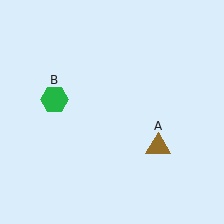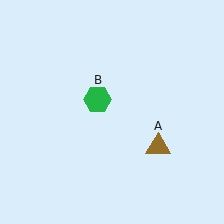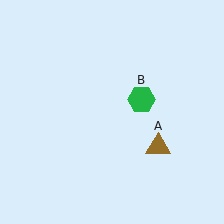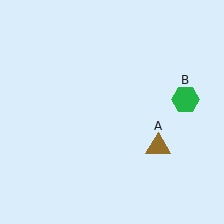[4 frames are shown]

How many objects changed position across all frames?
1 object changed position: green hexagon (object B).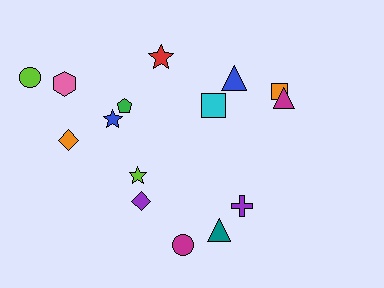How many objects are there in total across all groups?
There are 15 objects.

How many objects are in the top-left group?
There are 6 objects.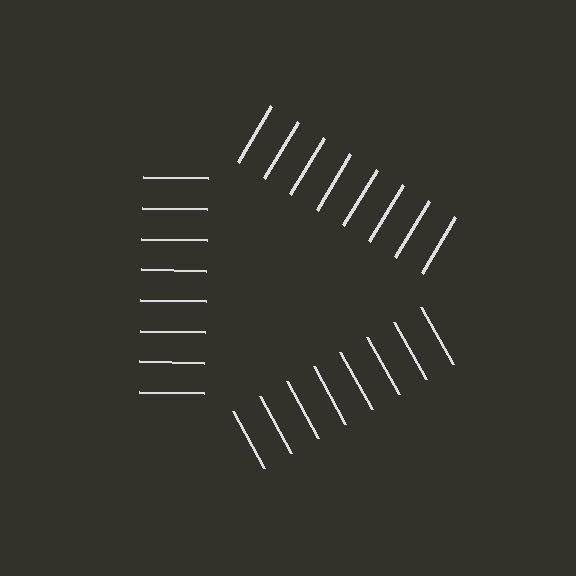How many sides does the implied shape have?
3 sides — the line-ends trace a triangle.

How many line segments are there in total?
24 — 8 along each of the 3 edges.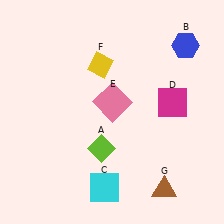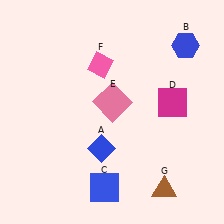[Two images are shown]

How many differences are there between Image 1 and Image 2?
There are 3 differences between the two images.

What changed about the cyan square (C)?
In Image 1, C is cyan. In Image 2, it changed to blue.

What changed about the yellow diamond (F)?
In Image 1, F is yellow. In Image 2, it changed to pink.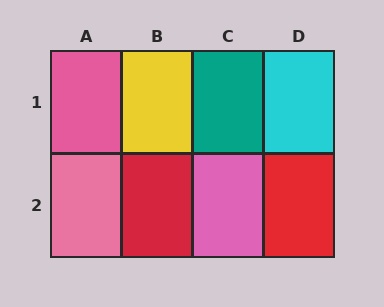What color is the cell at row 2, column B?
Red.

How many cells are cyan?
1 cell is cyan.